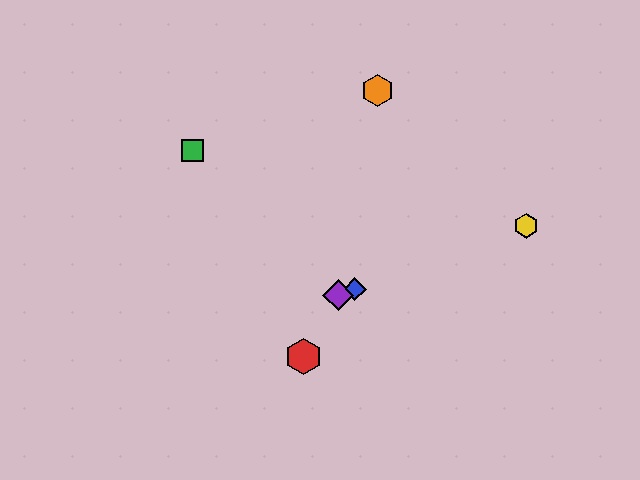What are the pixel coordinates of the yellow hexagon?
The yellow hexagon is at (526, 226).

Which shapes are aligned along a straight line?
The blue diamond, the yellow hexagon, the purple diamond are aligned along a straight line.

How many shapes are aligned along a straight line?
3 shapes (the blue diamond, the yellow hexagon, the purple diamond) are aligned along a straight line.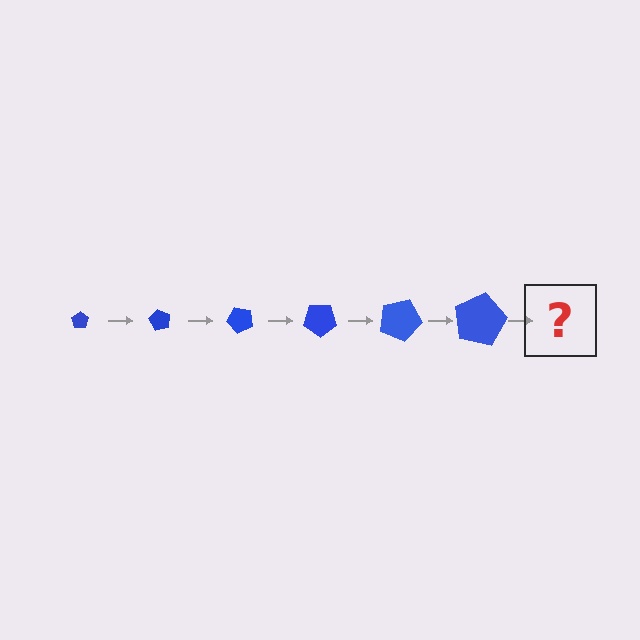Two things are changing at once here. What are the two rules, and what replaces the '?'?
The two rules are that the pentagon grows larger each step and it rotates 60 degrees each step. The '?' should be a pentagon, larger than the previous one and rotated 360 degrees from the start.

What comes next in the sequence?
The next element should be a pentagon, larger than the previous one and rotated 360 degrees from the start.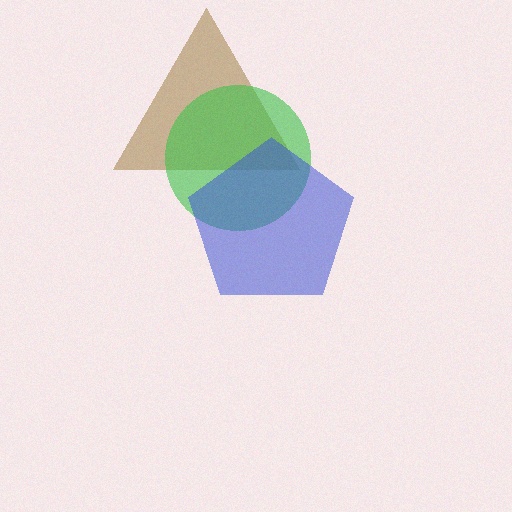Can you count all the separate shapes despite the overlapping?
Yes, there are 3 separate shapes.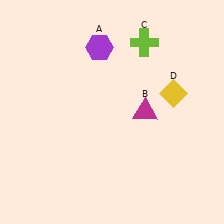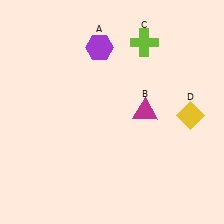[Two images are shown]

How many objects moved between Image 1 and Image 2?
1 object moved between the two images.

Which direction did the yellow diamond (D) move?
The yellow diamond (D) moved down.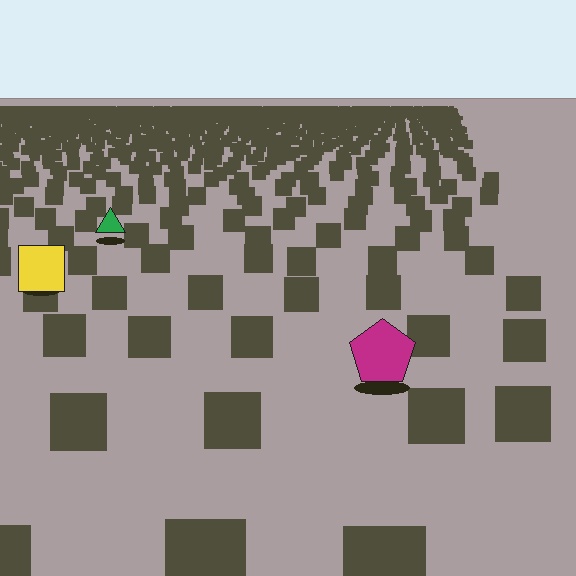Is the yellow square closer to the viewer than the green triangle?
Yes. The yellow square is closer — you can tell from the texture gradient: the ground texture is coarser near it.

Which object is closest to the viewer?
The magenta pentagon is closest. The texture marks near it are larger and more spread out.